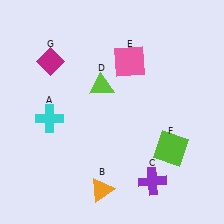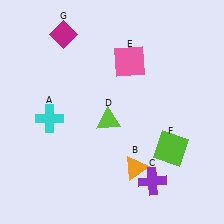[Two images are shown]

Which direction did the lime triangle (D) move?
The lime triangle (D) moved down.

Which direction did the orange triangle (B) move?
The orange triangle (B) moved right.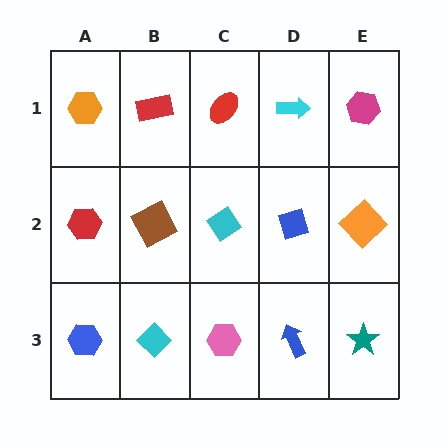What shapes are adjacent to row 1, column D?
A blue diamond (row 2, column D), a red ellipse (row 1, column C), a magenta hexagon (row 1, column E).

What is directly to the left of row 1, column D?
A red ellipse.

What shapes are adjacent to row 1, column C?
A cyan diamond (row 2, column C), a red rectangle (row 1, column B), a cyan arrow (row 1, column D).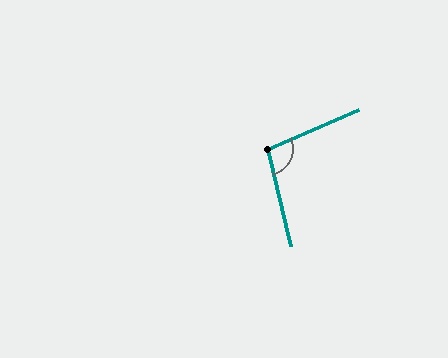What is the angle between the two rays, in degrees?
Approximately 100 degrees.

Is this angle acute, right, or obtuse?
It is obtuse.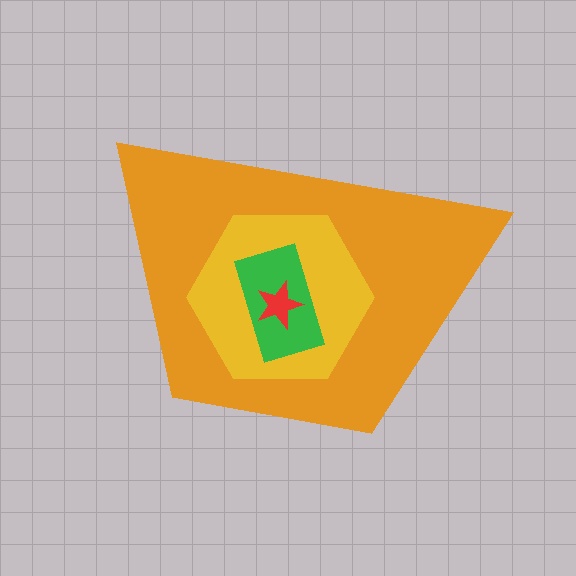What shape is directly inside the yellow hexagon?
The green rectangle.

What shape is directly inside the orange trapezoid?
The yellow hexagon.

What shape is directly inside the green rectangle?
The red star.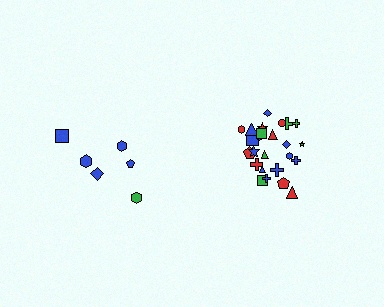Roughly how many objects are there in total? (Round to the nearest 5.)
Roughly 30 objects in total.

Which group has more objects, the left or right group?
The right group.